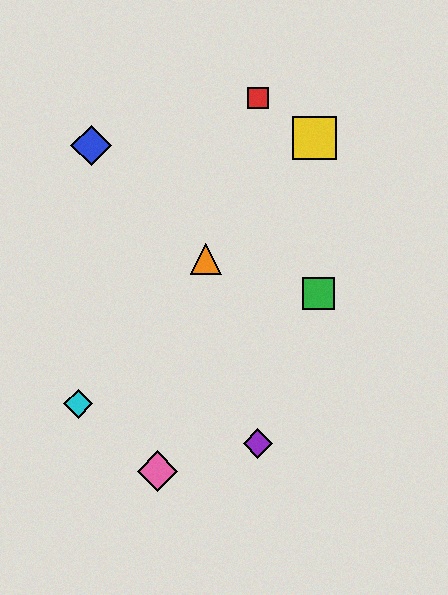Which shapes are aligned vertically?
The red square, the purple diamond are aligned vertically.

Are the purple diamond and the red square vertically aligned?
Yes, both are at x≈258.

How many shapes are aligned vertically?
2 shapes (the red square, the purple diamond) are aligned vertically.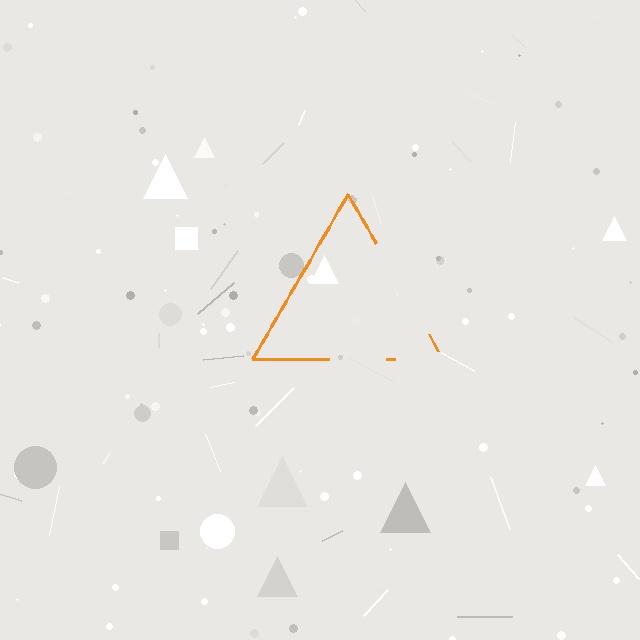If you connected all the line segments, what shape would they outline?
They would outline a triangle.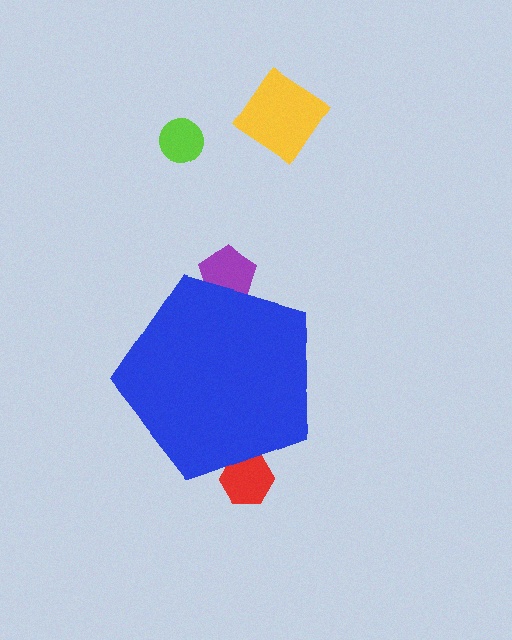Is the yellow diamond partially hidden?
No, the yellow diamond is fully visible.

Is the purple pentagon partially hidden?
Yes, the purple pentagon is partially hidden behind the blue pentagon.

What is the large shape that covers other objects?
A blue pentagon.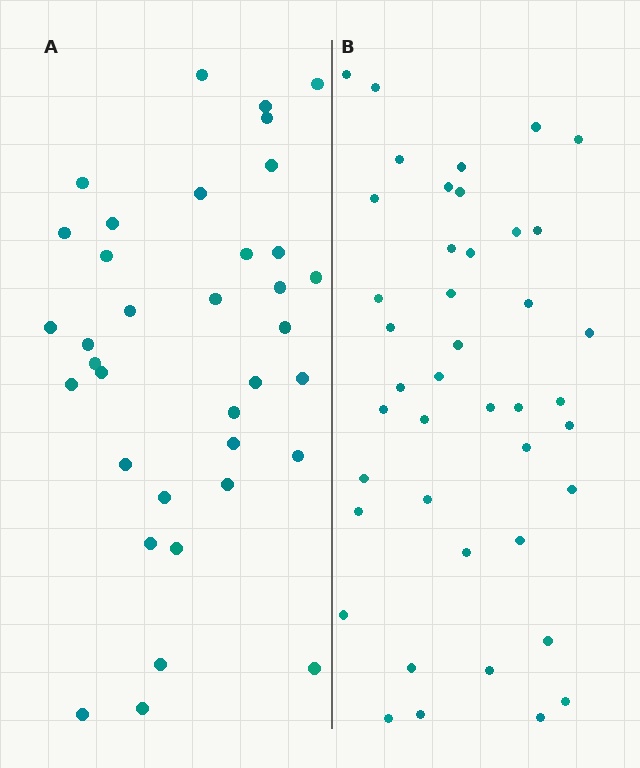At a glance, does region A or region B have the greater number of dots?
Region B (the right region) has more dots.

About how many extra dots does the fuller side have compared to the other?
Region B has about 6 more dots than region A.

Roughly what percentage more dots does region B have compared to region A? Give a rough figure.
About 15% more.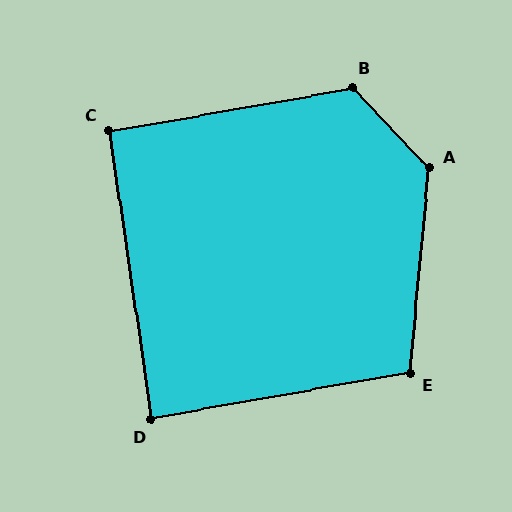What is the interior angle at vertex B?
Approximately 124 degrees (obtuse).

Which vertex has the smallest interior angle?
D, at approximately 88 degrees.